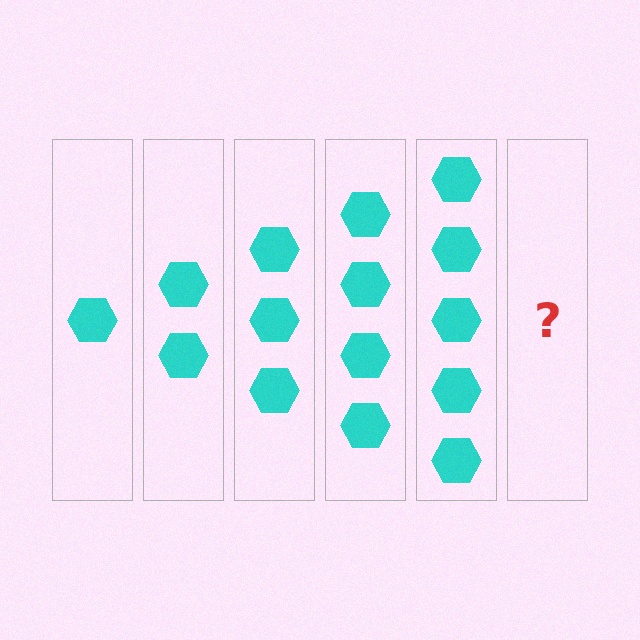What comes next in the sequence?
The next element should be 6 hexagons.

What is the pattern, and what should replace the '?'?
The pattern is that each step adds one more hexagon. The '?' should be 6 hexagons.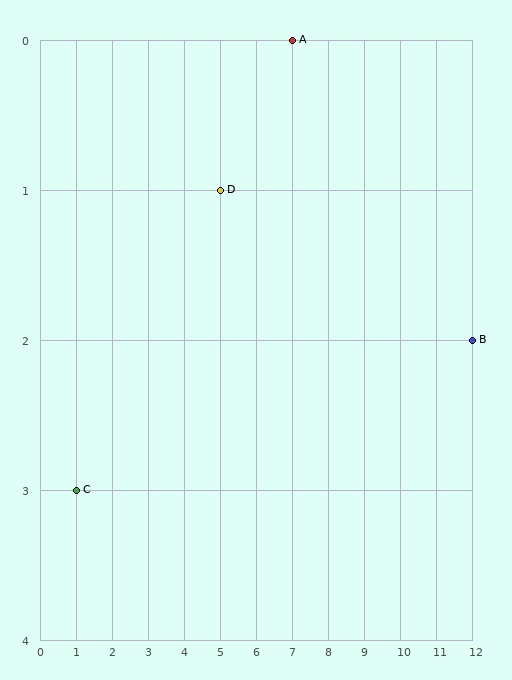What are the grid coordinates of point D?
Point D is at grid coordinates (5, 1).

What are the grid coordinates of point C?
Point C is at grid coordinates (1, 3).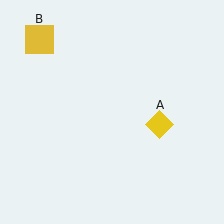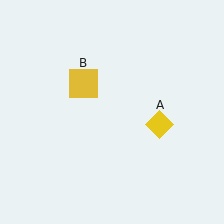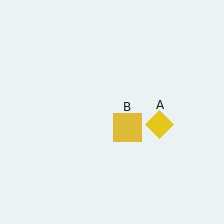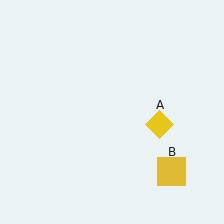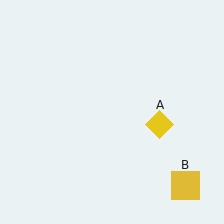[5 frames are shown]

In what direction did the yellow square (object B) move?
The yellow square (object B) moved down and to the right.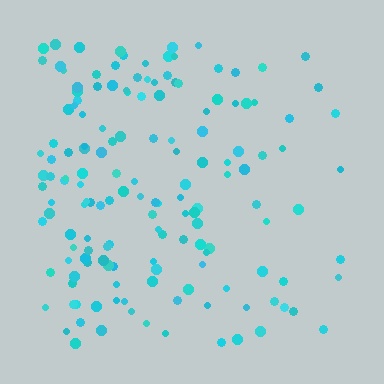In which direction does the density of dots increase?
From right to left, with the left side densest.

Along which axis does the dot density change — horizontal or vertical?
Horizontal.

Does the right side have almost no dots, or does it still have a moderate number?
Still a moderate number, just noticeably fewer than the left.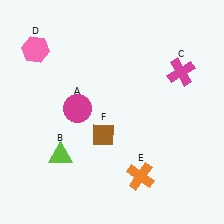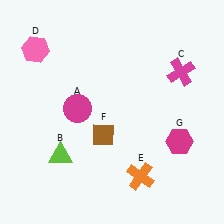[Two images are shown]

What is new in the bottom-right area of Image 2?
A magenta hexagon (G) was added in the bottom-right area of Image 2.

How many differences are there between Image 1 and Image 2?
There is 1 difference between the two images.